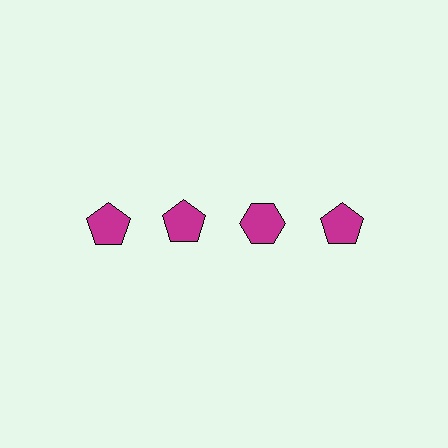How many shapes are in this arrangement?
There are 4 shapes arranged in a grid pattern.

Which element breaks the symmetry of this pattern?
The magenta hexagon in the top row, center column breaks the symmetry. All other shapes are magenta pentagons.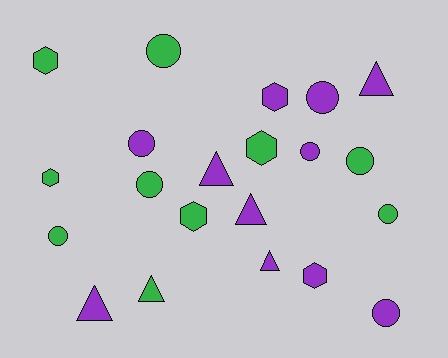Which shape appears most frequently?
Circle, with 9 objects.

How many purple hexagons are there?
There are 2 purple hexagons.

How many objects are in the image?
There are 21 objects.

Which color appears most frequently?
Purple, with 11 objects.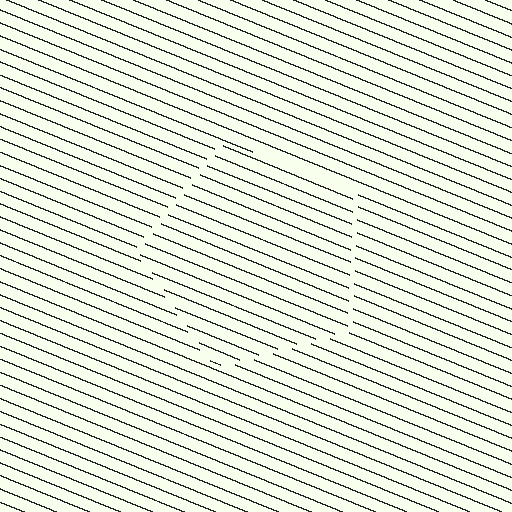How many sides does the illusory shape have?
5 sides — the line-ends trace a pentagon.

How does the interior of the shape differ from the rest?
The interior of the shape contains the same grating, shifted by half a period — the contour is defined by the phase discontinuity where line-ends from the inner and outer gratings abut.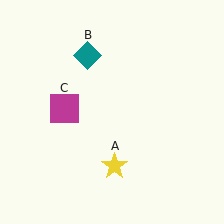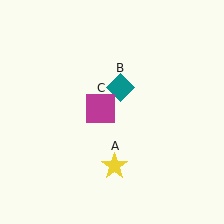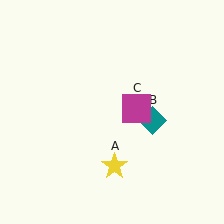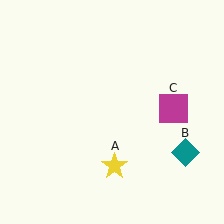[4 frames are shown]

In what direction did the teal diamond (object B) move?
The teal diamond (object B) moved down and to the right.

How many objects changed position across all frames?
2 objects changed position: teal diamond (object B), magenta square (object C).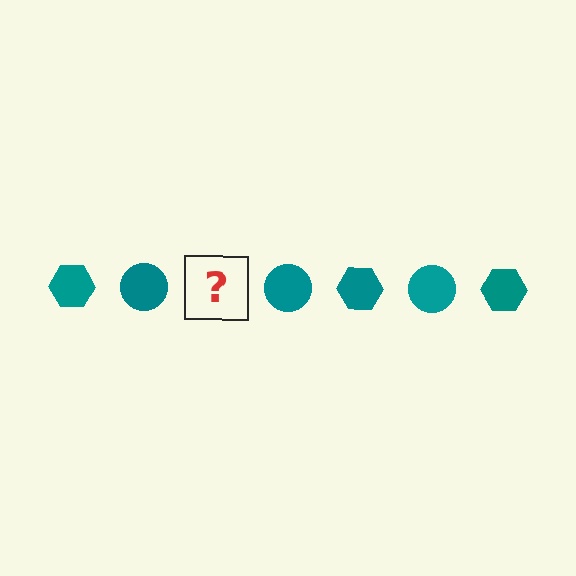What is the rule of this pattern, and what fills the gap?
The rule is that the pattern cycles through hexagon, circle shapes in teal. The gap should be filled with a teal hexagon.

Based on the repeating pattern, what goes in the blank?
The blank should be a teal hexagon.